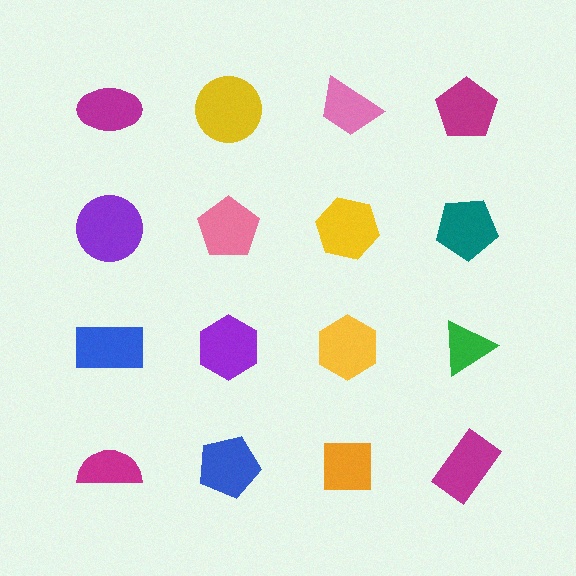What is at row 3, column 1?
A blue rectangle.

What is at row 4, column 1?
A magenta semicircle.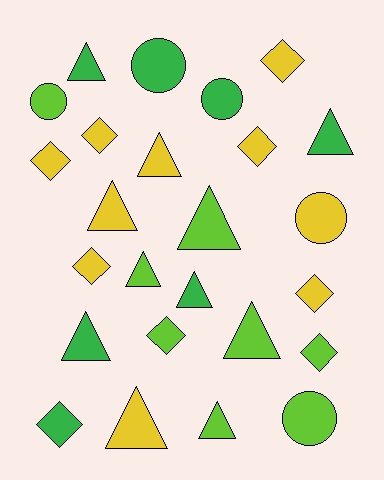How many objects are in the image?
There are 25 objects.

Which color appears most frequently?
Yellow, with 10 objects.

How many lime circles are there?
There are 2 lime circles.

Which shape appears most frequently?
Triangle, with 11 objects.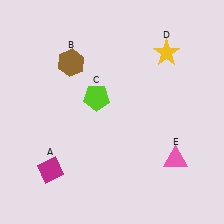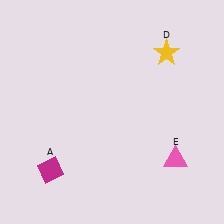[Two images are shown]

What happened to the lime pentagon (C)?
The lime pentagon (C) was removed in Image 2. It was in the top-left area of Image 1.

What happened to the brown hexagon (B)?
The brown hexagon (B) was removed in Image 2. It was in the top-left area of Image 1.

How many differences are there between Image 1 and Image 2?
There are 2 differences between the two images.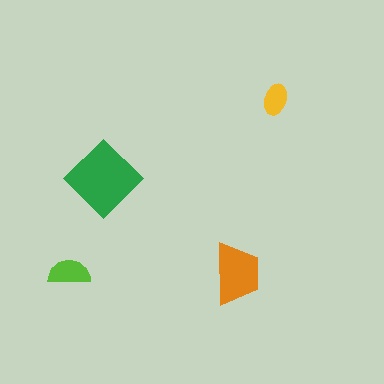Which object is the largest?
The green diamond.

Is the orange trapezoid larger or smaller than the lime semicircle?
Larger.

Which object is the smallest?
The yellow ellipse.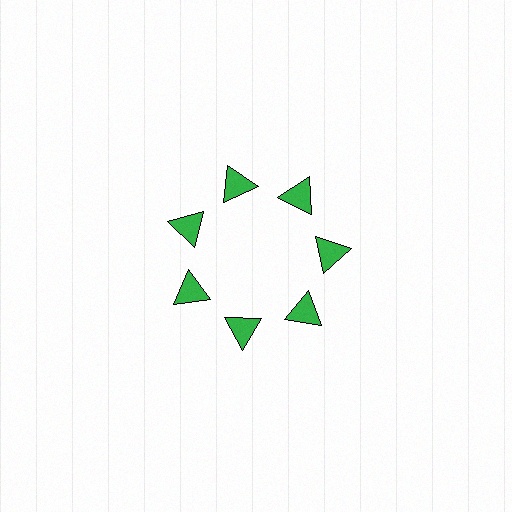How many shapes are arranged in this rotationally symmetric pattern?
There are 7 shapes, arranged in 7 groups of 1.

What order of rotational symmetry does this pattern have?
This pattern has 7-fold rotational symmetry.